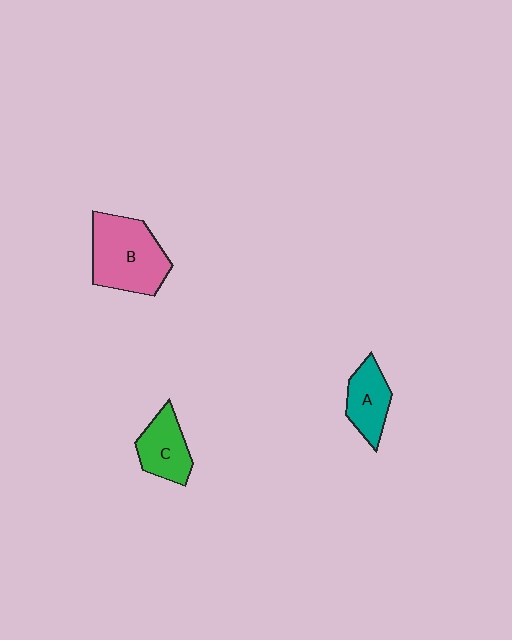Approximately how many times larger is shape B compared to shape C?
Approximately 1.7 times.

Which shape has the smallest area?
Shape A (teal).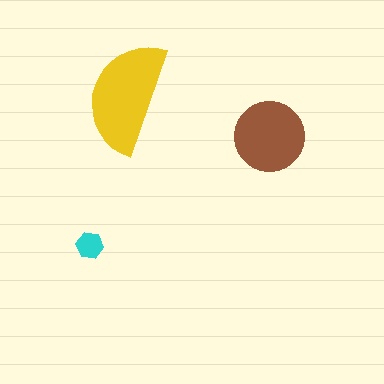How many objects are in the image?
There are 3 objects in the image.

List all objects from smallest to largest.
The cyan hexagon, the brown circle, the yellow semicircle.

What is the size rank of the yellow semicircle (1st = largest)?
1st.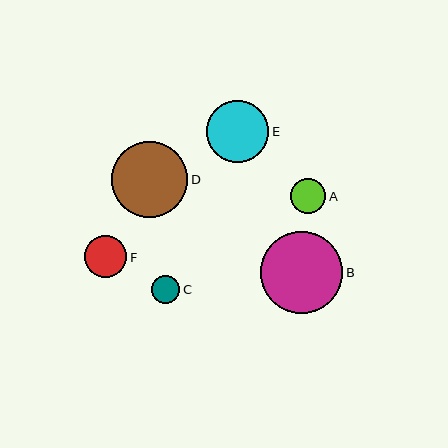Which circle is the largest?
Circle B is the largest with a size of approximately 82 pixels.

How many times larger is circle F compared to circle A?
Circle F is approximately 1.2 times the size of circle A.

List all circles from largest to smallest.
From largest to smallest: B, D, E, F, A, C.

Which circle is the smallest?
Circle C is the smallest with a size of approximately 28 pixels.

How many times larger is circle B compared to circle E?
Circle B is approximately 1.3 times the size of circle E.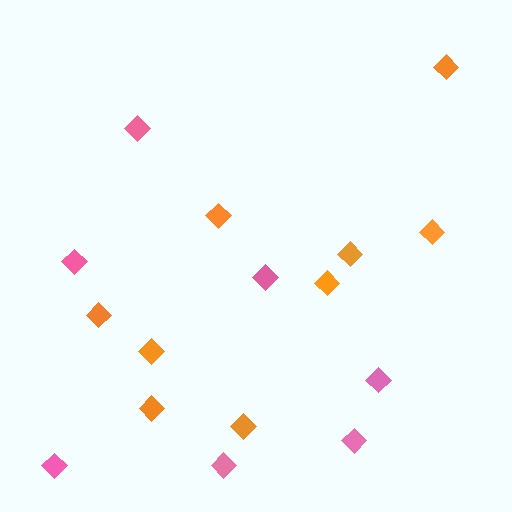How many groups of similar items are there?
There are 2 groups: one group of pink diamonds (7) and one group of orange diamonds (9).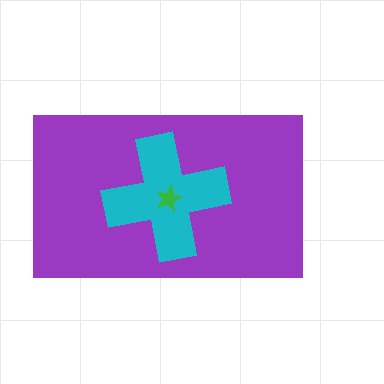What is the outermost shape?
The purple rectangle.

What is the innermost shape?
The green star.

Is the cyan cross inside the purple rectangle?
Yes.